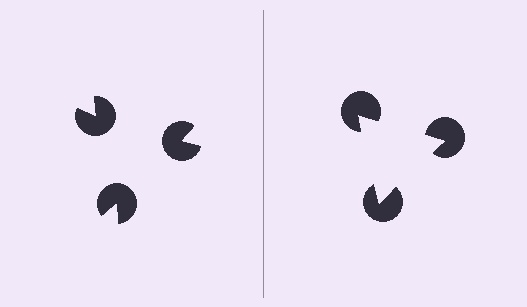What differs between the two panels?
The pac-man discs are positioned identically on both sides; only the wedge orientations differ. On the right they align to a triangle; on the left they are misaligned.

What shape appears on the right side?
An illusory triangle.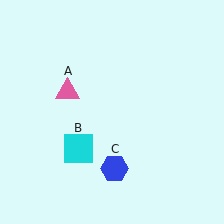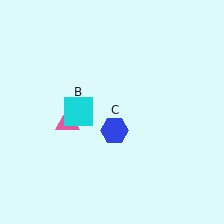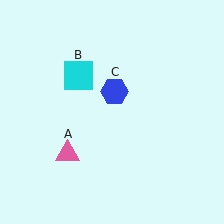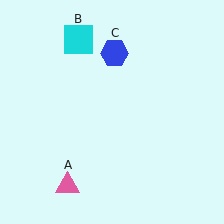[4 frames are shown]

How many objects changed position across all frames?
3 objects changed position: pink triangle (object A), cyan square (object B), blue hexagon (object C).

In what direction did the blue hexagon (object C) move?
The blue hexagon (object C) moved up.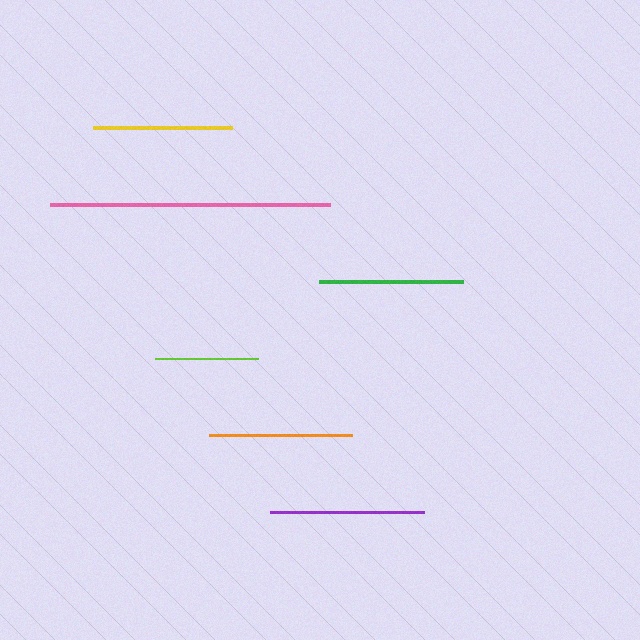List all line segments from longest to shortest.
From longest to shortest: pink, purple, green, orange, yellow, lime.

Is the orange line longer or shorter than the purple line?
The purple line is longer than the orange line.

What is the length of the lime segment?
The lime segment is approximately 103 pixels long.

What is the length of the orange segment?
The orange segment is approximately 143 pixels long.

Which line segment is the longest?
The pink line is the longest at approximately 280 pixels.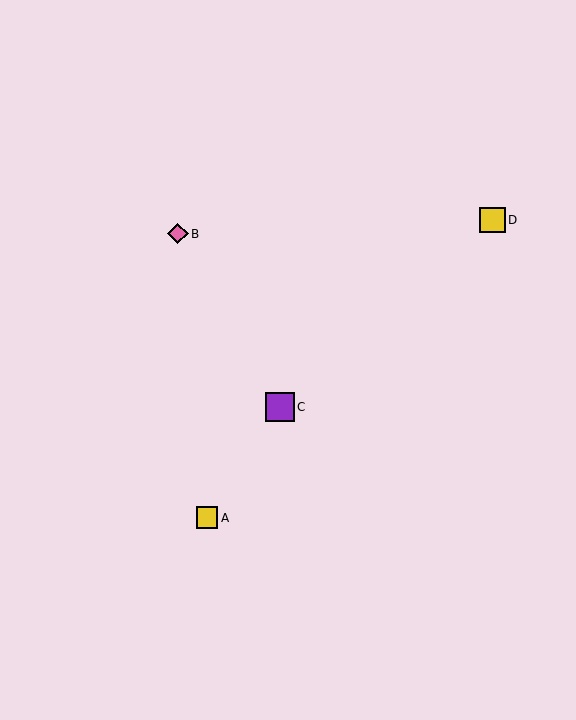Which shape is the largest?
The purple square (labeled C) is the largest.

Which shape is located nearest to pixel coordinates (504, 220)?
The yellow square (labeled D) at (492, 220) is nearest to that location.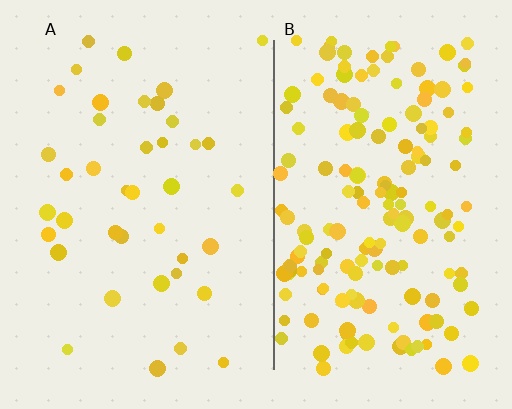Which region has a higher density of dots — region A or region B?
B (the right).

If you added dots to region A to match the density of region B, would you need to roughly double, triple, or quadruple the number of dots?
Approximately quadruple.